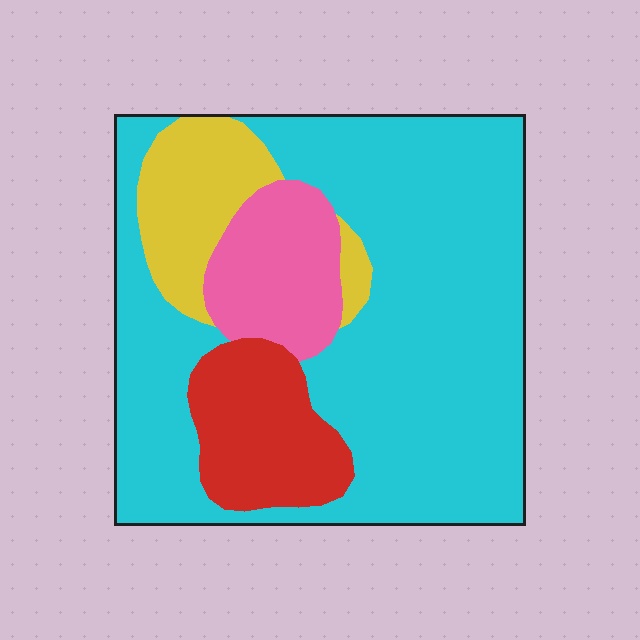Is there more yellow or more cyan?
Cyan.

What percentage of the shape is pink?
Pink covers around 10% of the shape.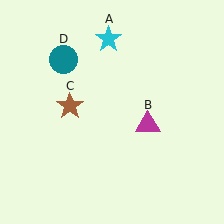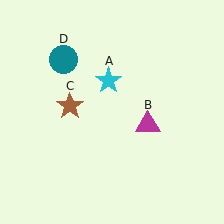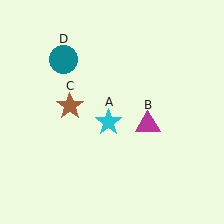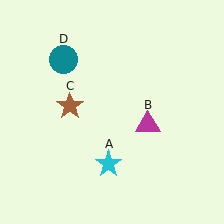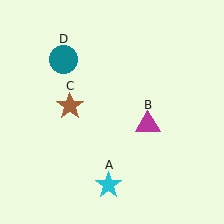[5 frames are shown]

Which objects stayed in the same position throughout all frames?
Magenta triangle (object B) and brown star (object C) and teal circle (object D) remained stationary.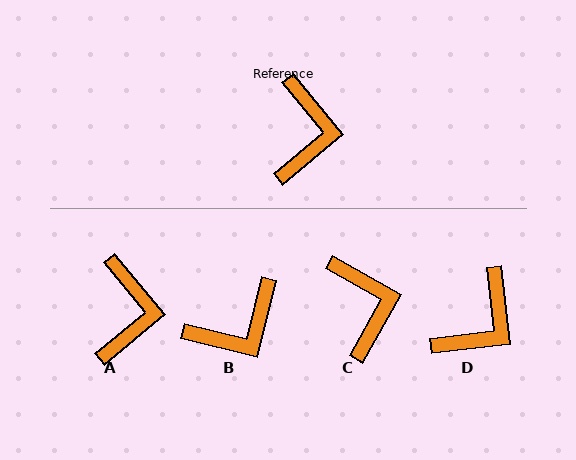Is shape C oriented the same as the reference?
No, it is off by about 21 degrees.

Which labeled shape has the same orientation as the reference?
A.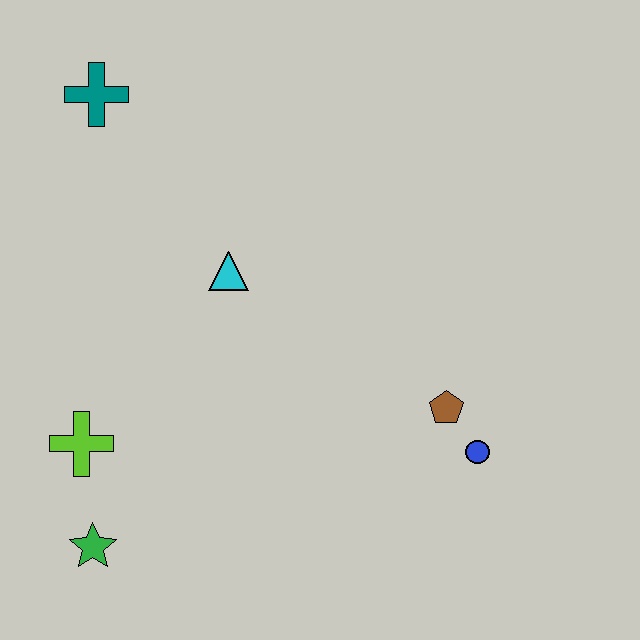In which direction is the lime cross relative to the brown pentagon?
The lime cross is to the left of the brown pentagon.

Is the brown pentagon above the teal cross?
No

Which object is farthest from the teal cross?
The blue circle is farthest from the teal cross.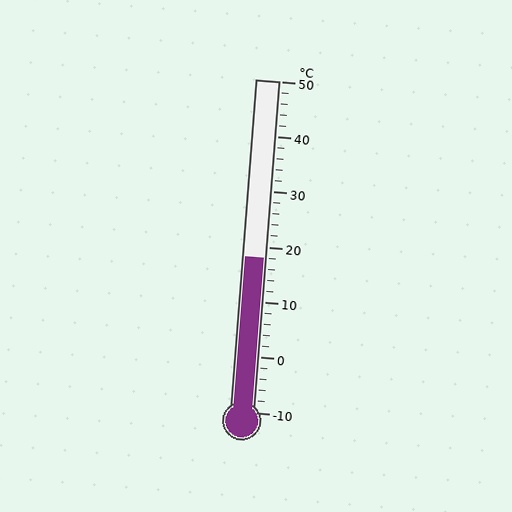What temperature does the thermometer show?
The thermometer shows approximately 18°C.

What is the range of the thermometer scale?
The thermometer scale ranges from -10°C to 50°C.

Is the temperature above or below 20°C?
The temperature is below 20°C.